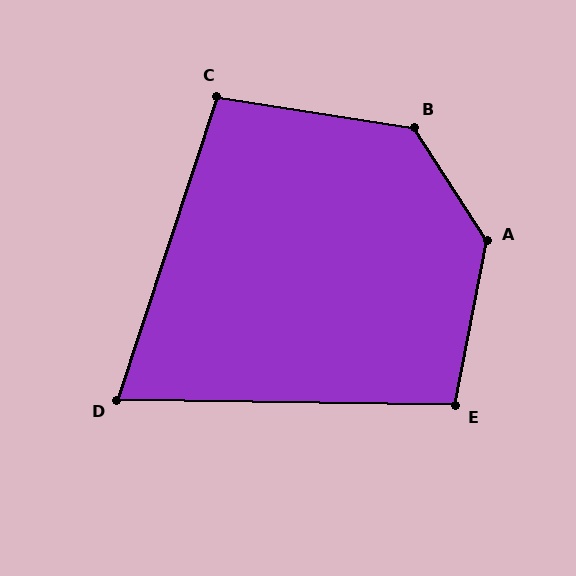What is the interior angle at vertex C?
Approximately 99 degrees (obtuse).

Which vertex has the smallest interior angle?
D, at approximately 73 degrees.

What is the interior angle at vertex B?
Approximately 132 degrees (obtuse).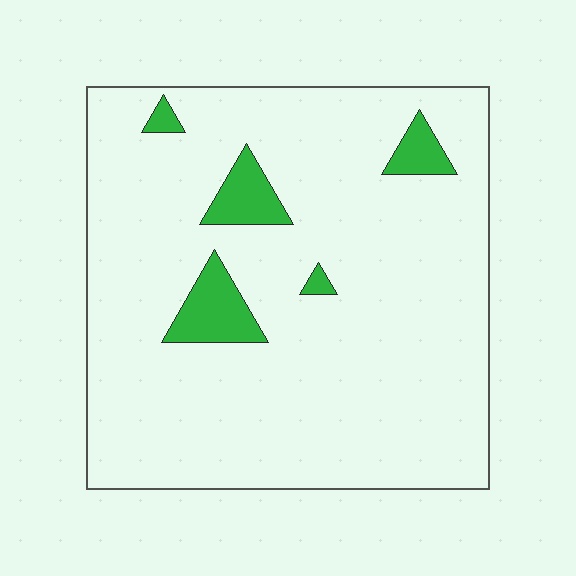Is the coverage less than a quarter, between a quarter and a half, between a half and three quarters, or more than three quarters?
Less than a quarter.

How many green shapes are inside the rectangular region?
5.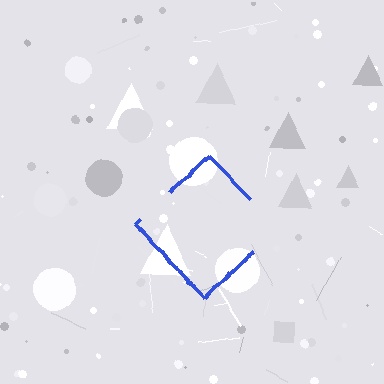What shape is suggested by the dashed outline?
The dashed outline suggests a diamond.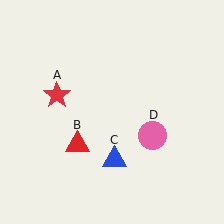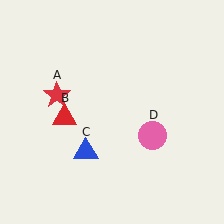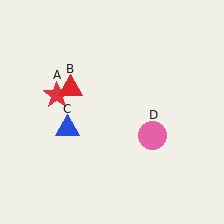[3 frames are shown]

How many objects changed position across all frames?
2 objects changed position: red triangle (object B), blue triangle (object C).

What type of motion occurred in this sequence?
The red triangle (object B), blue triangle (object C) rotated clockwise around the center of the scene.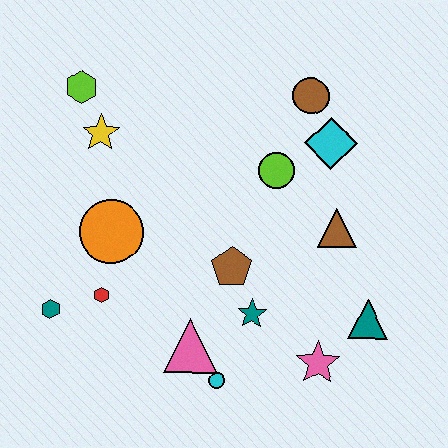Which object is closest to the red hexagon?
The teal hexagon is closest to the red hexagon.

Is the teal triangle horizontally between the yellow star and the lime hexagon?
No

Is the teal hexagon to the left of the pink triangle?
Yes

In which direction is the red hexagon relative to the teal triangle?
The red hexagon is to the left of the teal triangle.